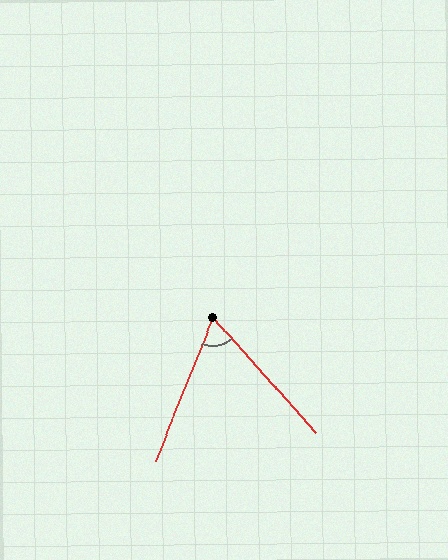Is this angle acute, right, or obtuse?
It is acute.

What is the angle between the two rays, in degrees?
Approximately 64 degrees.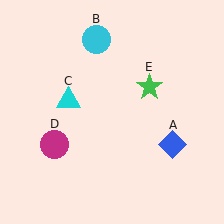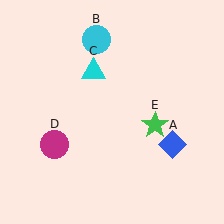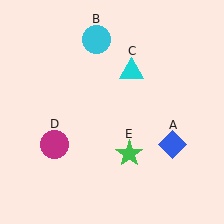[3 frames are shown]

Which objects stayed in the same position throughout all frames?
Blue diamond (object A) and cyan circle (object B) and magenta circle (object D) remained stationary.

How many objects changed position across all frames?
2 objects changed position: cyan triangle (object C), green star (object E).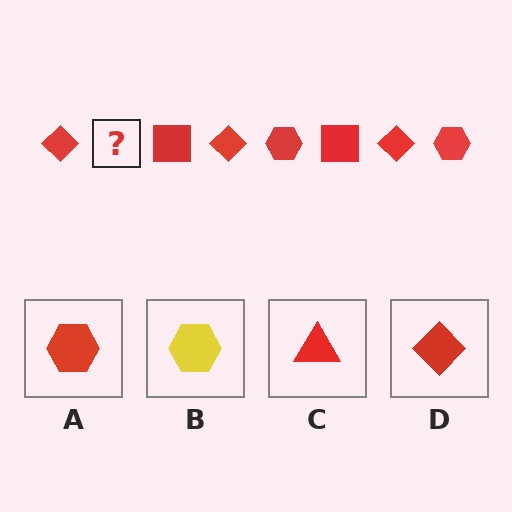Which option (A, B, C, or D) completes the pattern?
A.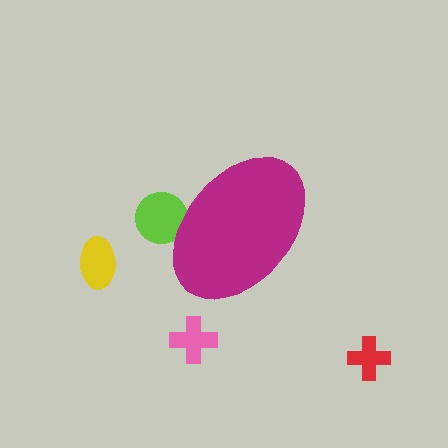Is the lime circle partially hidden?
Yes, the lime circle is partially hidden behind the magenta ellipse.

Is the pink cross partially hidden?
No, the pink cross is fully visible.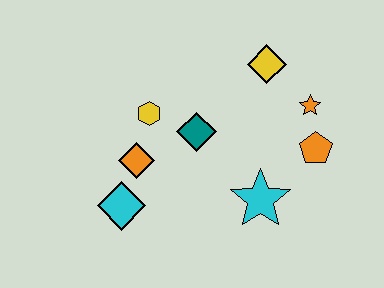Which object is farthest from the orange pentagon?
The cyan diamond is farthest from the orange pentagon.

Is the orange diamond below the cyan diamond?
No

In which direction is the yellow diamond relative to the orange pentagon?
The yellow diamond is above the orange pentagon.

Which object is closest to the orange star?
The orange pentagon is closest to the orange star.